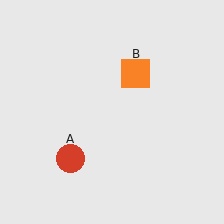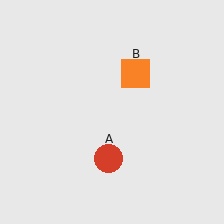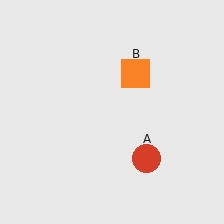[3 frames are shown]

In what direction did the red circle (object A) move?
The red circle (object A) moved right.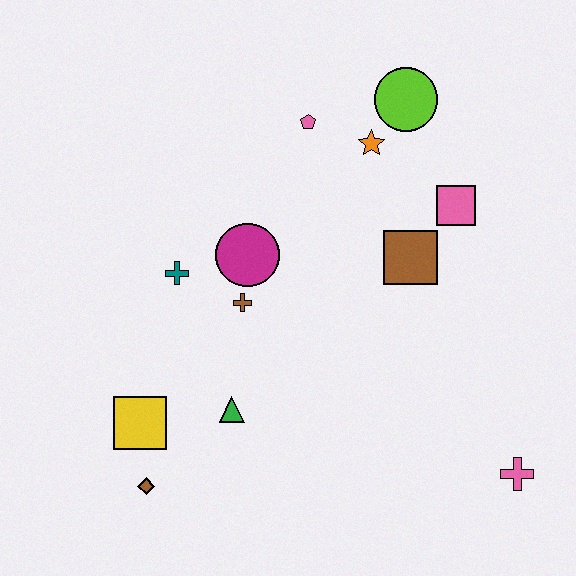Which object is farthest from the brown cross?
The pink cross is farthest from the brown cross.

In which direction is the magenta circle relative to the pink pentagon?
The magenta circle is below the pink pentagon.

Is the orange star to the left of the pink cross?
Yes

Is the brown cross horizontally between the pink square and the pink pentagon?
No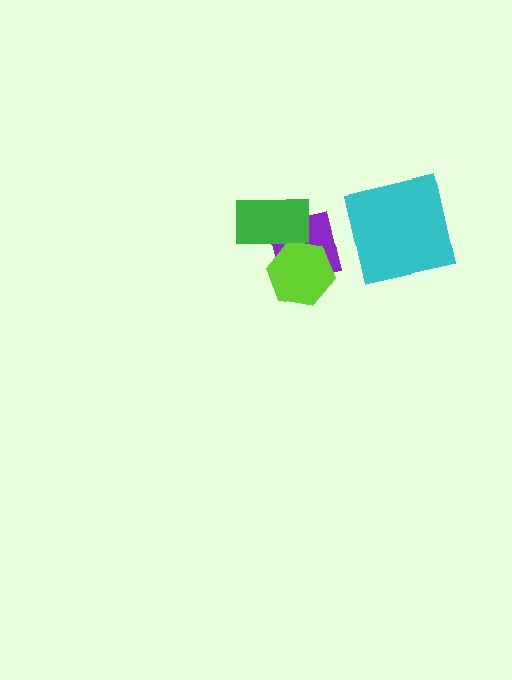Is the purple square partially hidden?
Yes, it is partially covered by another shape.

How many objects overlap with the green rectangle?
2 objects overlap with the green rectangle.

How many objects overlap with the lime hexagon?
2 objects overlap with the lime hexagon.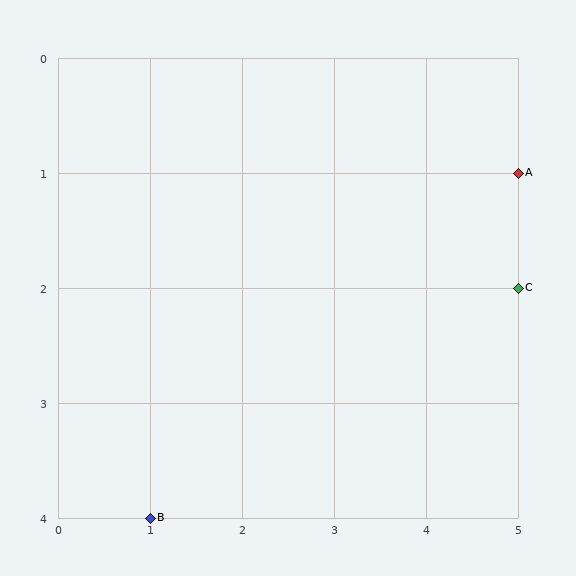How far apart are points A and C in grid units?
Points A and C are 1 row apart.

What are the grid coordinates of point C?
Point C is at grid coordinates (5, 2).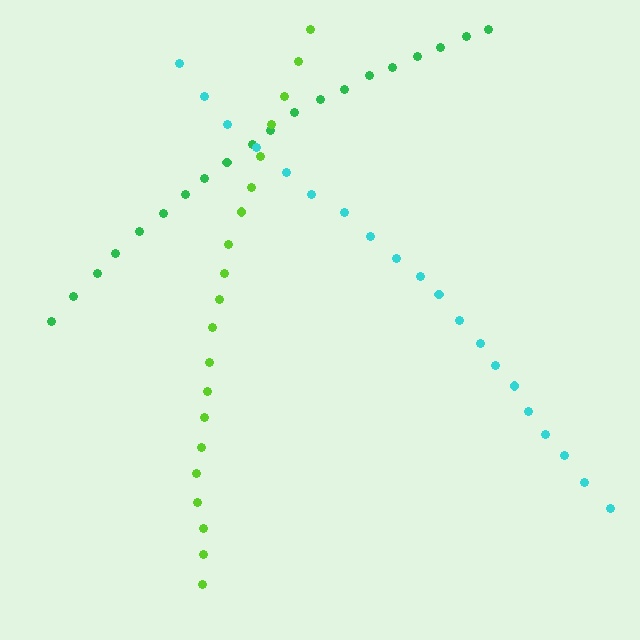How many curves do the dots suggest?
There are 3 distinct paths.